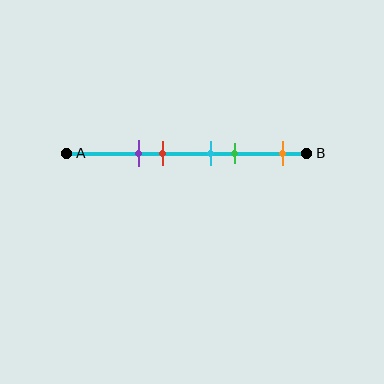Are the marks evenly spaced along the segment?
No, the marks are not evenly spaced.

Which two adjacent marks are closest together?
The cyan and green marks are the closest adjacent pair.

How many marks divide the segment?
There are 5 marks dividing the segment.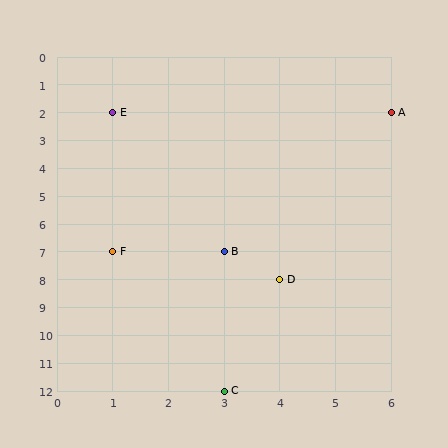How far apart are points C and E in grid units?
Points C and E are 2 columns and 10 rows apart (about 10.2 grid units diagonally).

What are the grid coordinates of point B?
Point B is at grid coordinates (3, 7).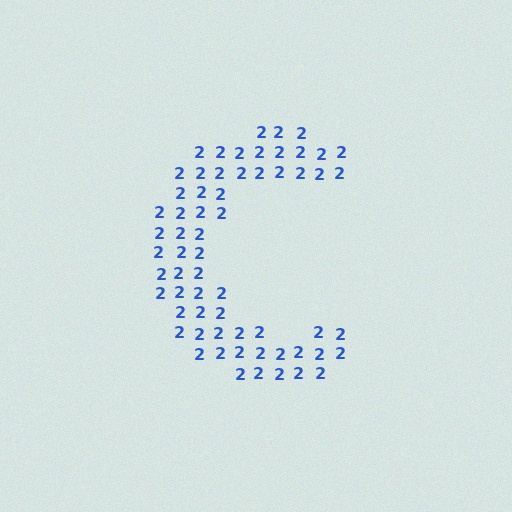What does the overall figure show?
The overall figure shows the letter C.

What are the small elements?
The small elements are digit 2's.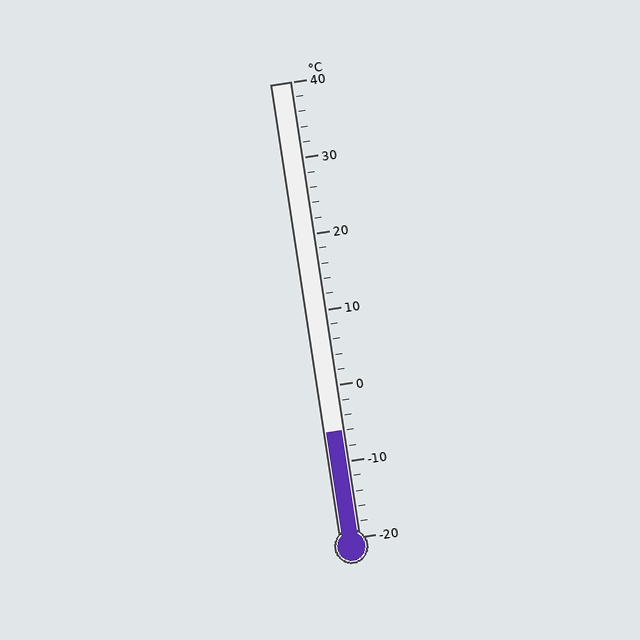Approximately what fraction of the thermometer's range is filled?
The thermometer is filled to approximately 25% of its range.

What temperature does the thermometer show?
The thermometer shows approximately -6°C.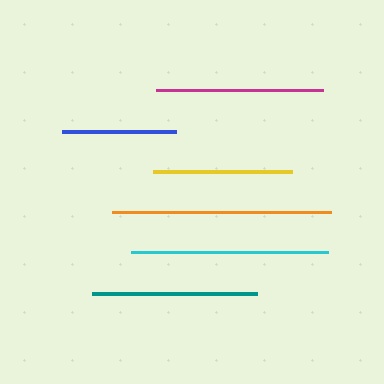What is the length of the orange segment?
The orange segment is approximately 219 pixels long.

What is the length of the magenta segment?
The magenta segment is approximately 167 pixels long.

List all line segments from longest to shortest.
From longest to shortest: orange, cyan, magenta, teal, yellow, blue.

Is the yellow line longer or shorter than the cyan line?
The cyan line is longer than the yellow line.